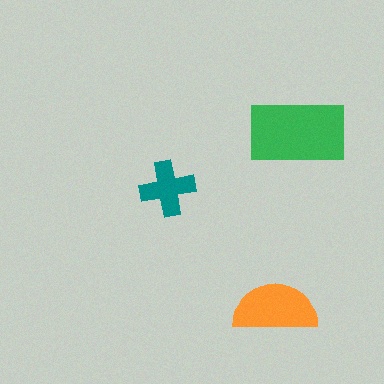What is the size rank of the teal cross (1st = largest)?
3rd.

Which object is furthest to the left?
The teal cross is leftmost.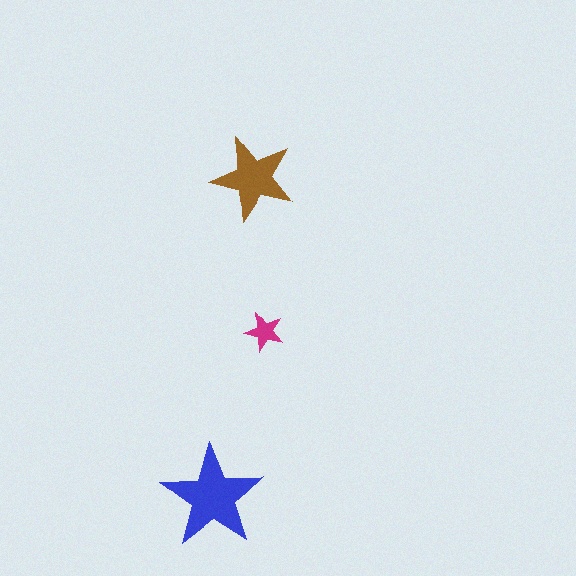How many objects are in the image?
There are 3 objects in the image.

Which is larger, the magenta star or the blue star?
The blue one.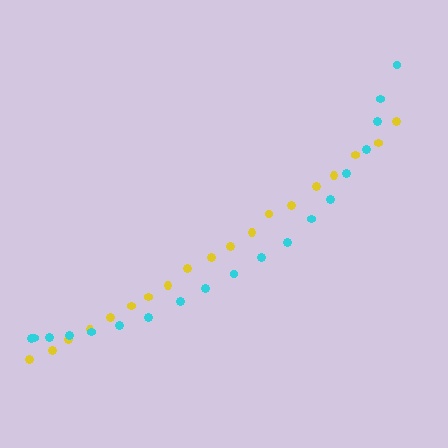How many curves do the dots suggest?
There are 2 distinct paths.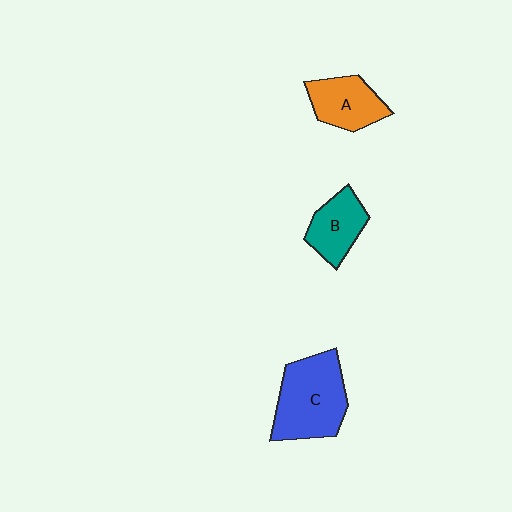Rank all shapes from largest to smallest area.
From largest to smallest: C (blue), A (orange), B (teal).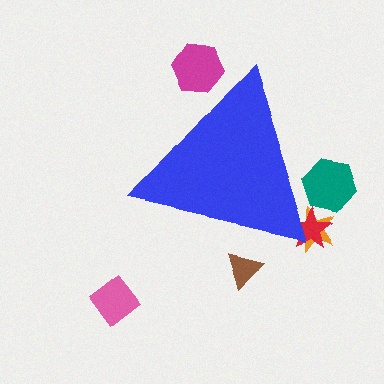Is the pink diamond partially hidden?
No, the pink diamond is fully visible.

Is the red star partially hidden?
Yes, the red star is partially hidden behind the blue triangle.